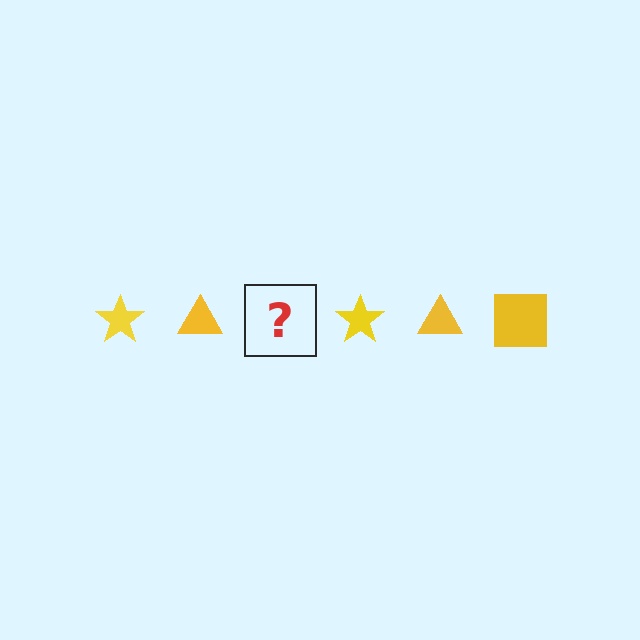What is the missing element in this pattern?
The missing element is a yellow square.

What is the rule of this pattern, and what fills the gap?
The rule is that the pattern cycles through star, triangle, square shapes in yellow. The gap should be filled with a yellow square.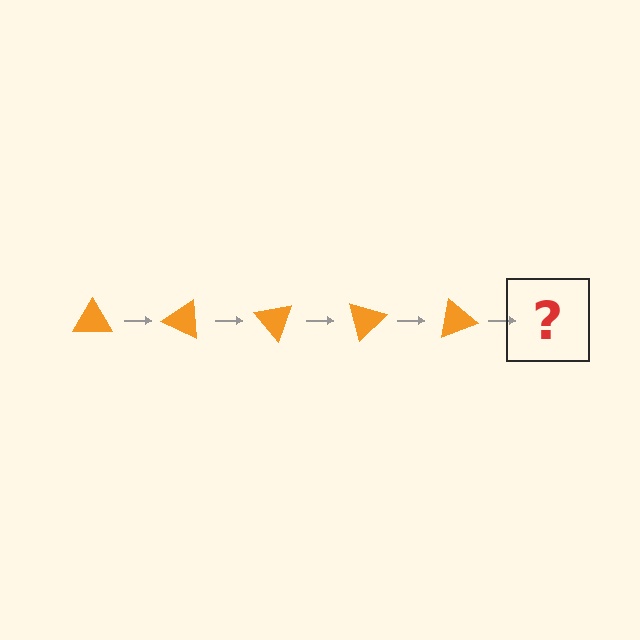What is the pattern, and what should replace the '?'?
The pattern is that the triangle rotates 25 degrees each step. The '?' should be an orange triangle rotated 125 degrees.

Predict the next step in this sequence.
The next step is an orange triangle rotated 125 degrees.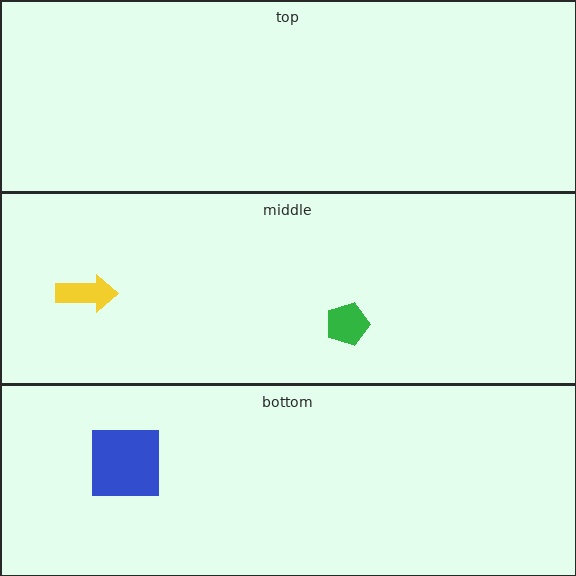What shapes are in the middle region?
The green pentagon, the yellow arrow.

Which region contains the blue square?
The bottom region.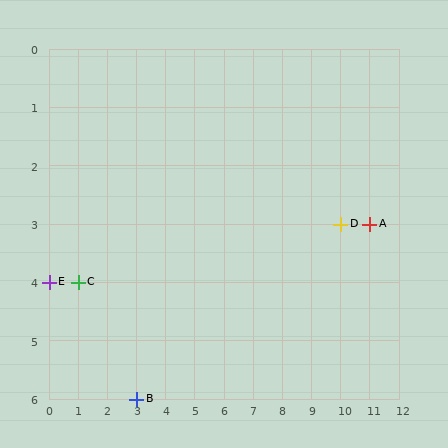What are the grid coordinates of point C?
Point C is at grid coordinates (1, 4).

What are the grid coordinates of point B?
Point B is at grid coordinates (3, 6).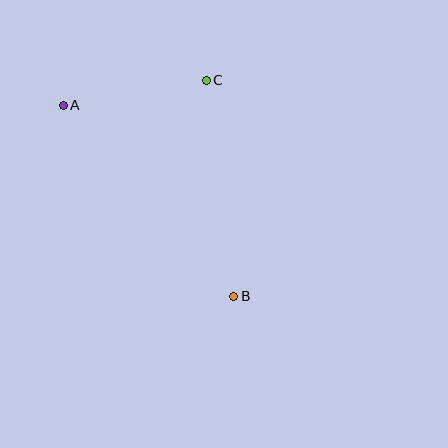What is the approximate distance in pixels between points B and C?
The distance between B and C is approximately 218 pixels.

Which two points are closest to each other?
Points A and C are closest to each other.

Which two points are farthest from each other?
Points A and B are farthest from each other.